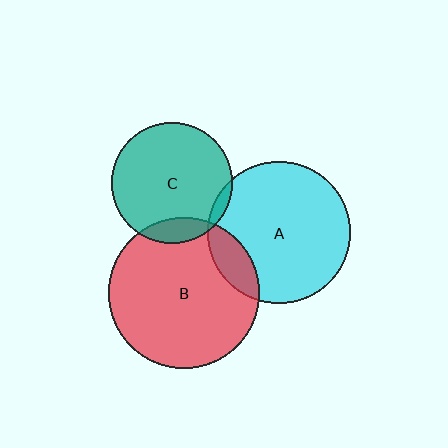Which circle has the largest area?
Circle B (red).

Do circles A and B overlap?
Yes.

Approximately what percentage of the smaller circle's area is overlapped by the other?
Approximately 15%.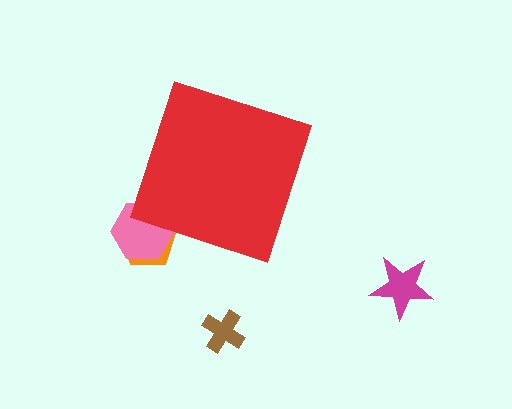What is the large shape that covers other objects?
A red diamond.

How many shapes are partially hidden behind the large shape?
2 shapes are partially hidden.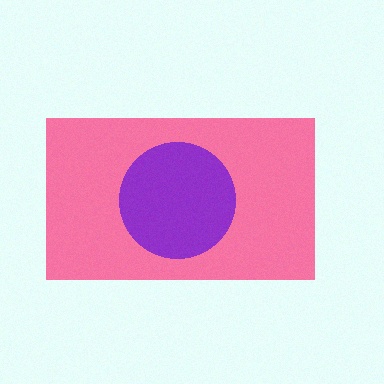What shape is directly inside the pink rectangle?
The purple circle.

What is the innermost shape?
The purple circle.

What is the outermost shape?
The pink rectangle.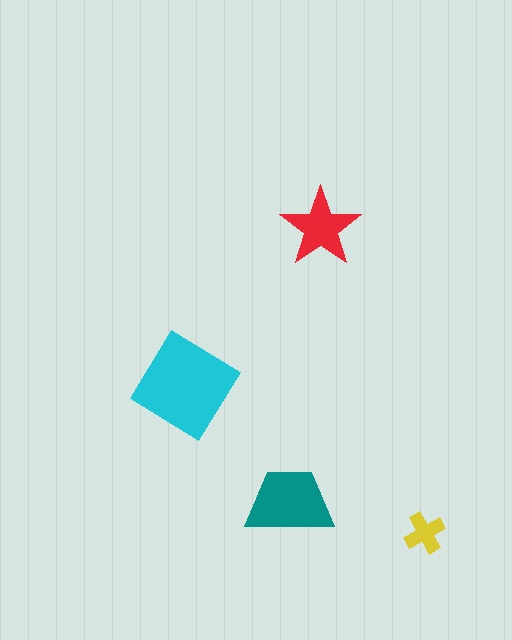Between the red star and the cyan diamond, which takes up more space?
The cyan diamond.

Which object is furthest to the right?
The yellow cross is rightmost.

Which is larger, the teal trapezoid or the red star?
The teal trapezoid.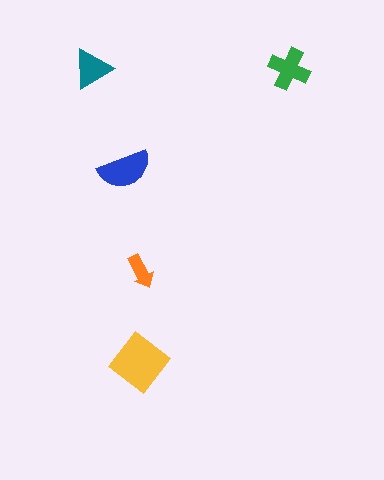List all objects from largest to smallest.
The yellow diamond, the blue semicircle, the green cross, the teal triangle, the orange arrow.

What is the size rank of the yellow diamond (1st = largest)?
1st.